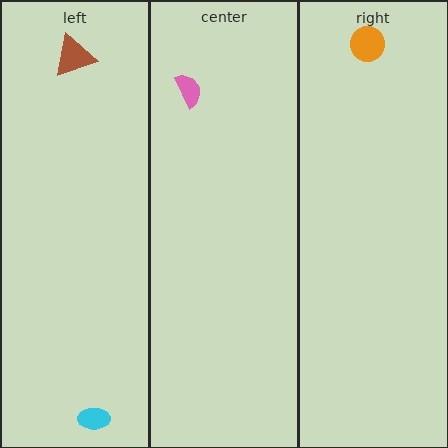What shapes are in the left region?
The cyan ellipse, the brown triangle.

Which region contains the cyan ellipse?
The left region.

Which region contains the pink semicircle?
The center region.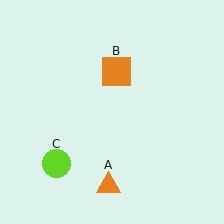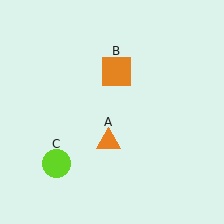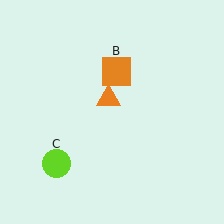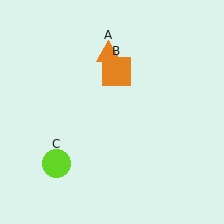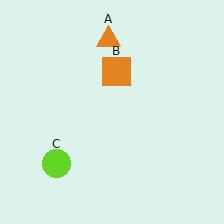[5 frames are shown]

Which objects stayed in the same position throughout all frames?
Orange square (object B) and lime circle (object C) remained stationary.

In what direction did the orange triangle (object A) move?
The orange triangle (object A) moved up.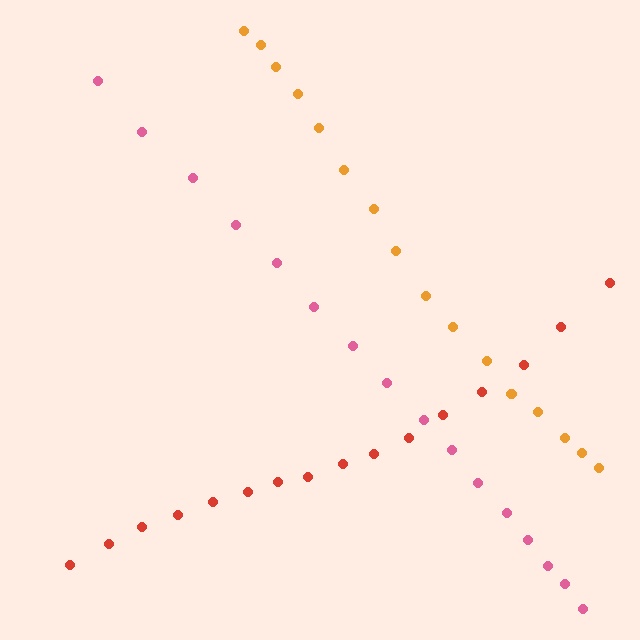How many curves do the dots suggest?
There are 3 distinct paths.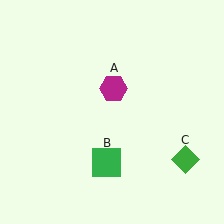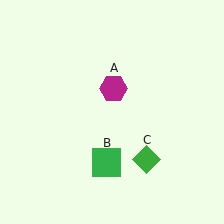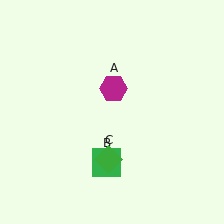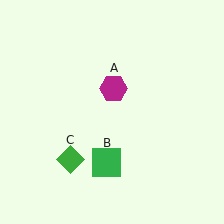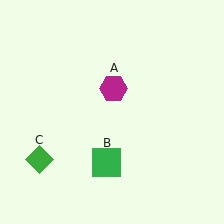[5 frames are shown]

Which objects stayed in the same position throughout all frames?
Magenta hexagon (object A) and green square (object B) remained stationary.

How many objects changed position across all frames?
1 object changed position: green diamond (object C).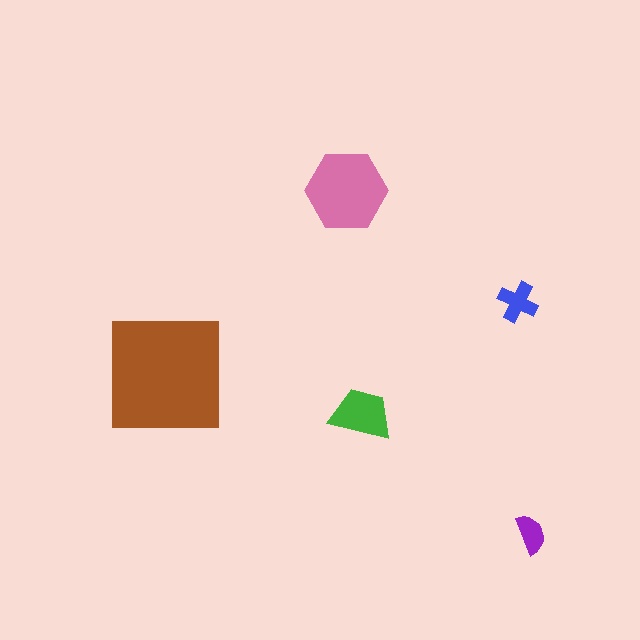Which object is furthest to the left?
The brown square is leftmost.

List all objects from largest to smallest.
The brown square, the pink hexagon, the green trapezoid, the blue cross, the purple semicircle.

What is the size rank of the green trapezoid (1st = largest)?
3rd.